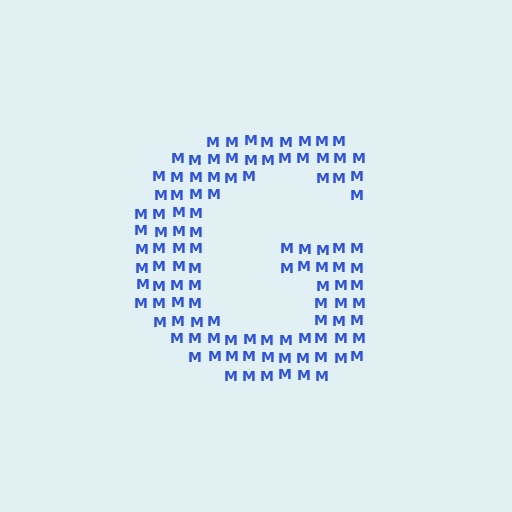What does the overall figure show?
The overall figure shows the letter G.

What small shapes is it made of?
It is made of small letter M's.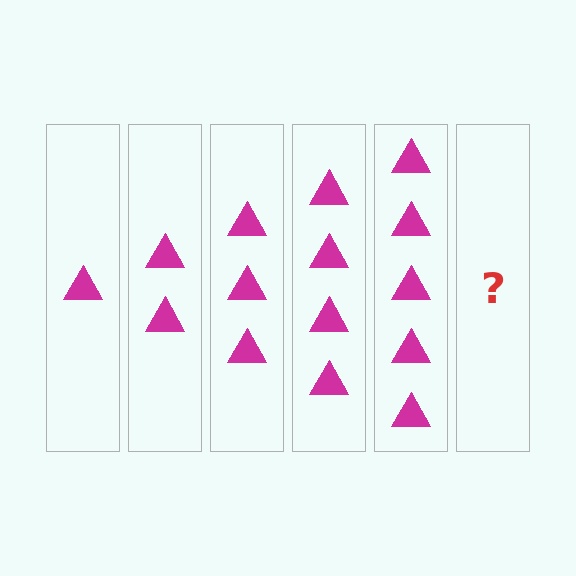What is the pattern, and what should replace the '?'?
The pattern is that each step adds one more triangle. The '?' should be 6 triangles.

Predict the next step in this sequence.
The next step is 6 triangles.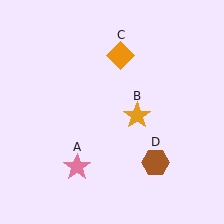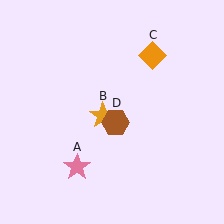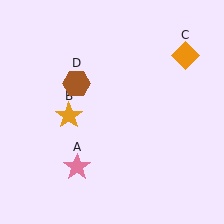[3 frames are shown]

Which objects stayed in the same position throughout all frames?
Pink star (object A) remained stationary.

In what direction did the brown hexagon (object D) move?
The brown hexagon (object D) moved up and to the left.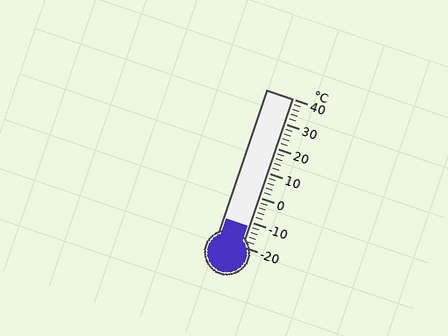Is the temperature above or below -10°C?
The temperature is below -10°C.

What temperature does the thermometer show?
The thermometer shows approximately -12°C.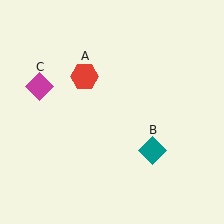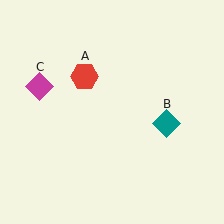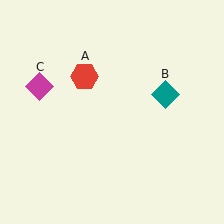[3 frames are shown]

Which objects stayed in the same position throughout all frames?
Red hexagon (object A) and magenta diamond (object C) remained stationary.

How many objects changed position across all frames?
1 object changed position: teal diamond (object B).